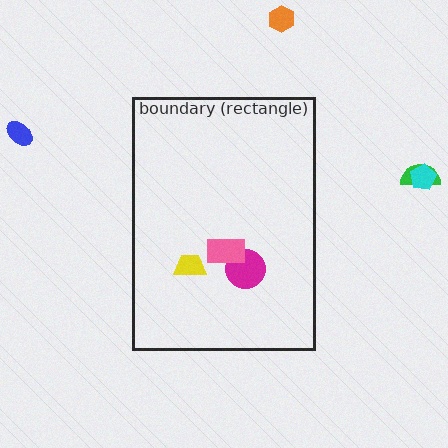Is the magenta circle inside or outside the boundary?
Inside.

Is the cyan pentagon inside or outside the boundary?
Outside.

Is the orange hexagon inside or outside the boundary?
Outside.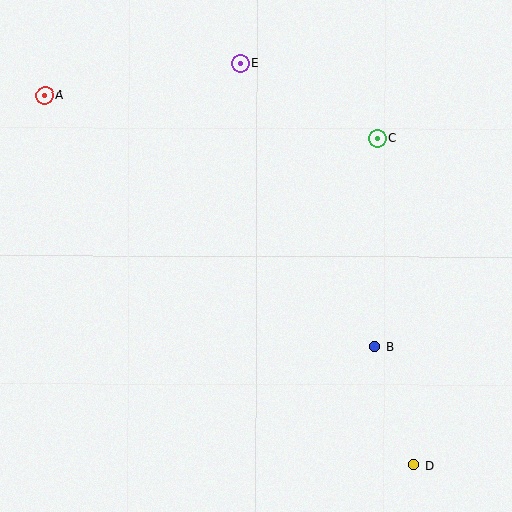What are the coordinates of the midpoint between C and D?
The midpoint between C and D is at (396, 302).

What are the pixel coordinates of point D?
Point D is at (414, 465).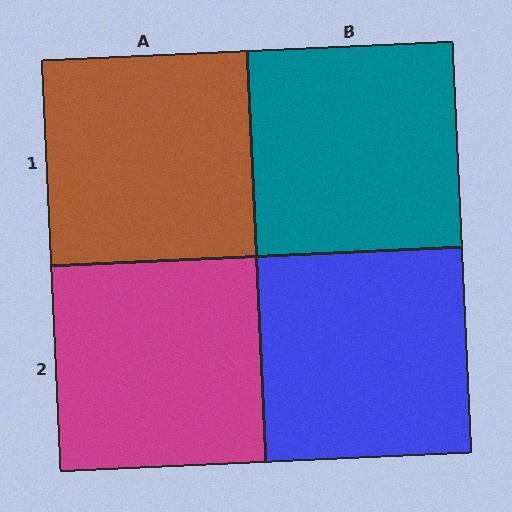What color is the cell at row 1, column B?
Teal.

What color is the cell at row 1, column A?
Brown.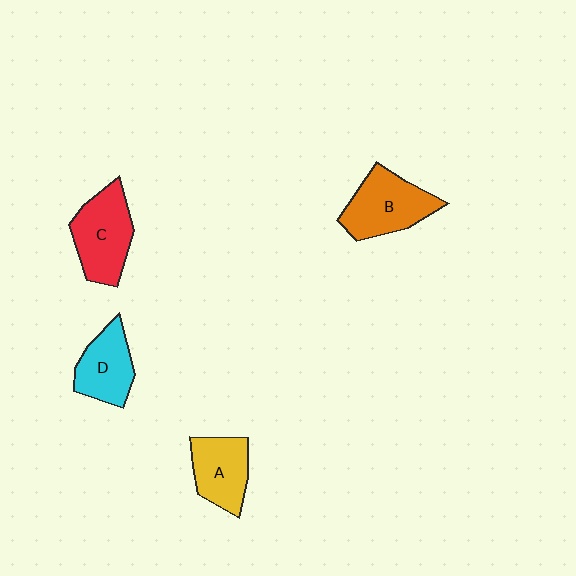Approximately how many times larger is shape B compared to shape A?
Approximately 1.2 times.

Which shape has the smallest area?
Shape D (cyan).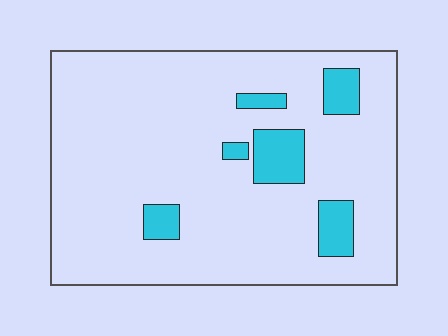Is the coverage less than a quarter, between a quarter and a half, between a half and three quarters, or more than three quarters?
Less than a quarter.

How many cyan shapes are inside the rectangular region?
6.